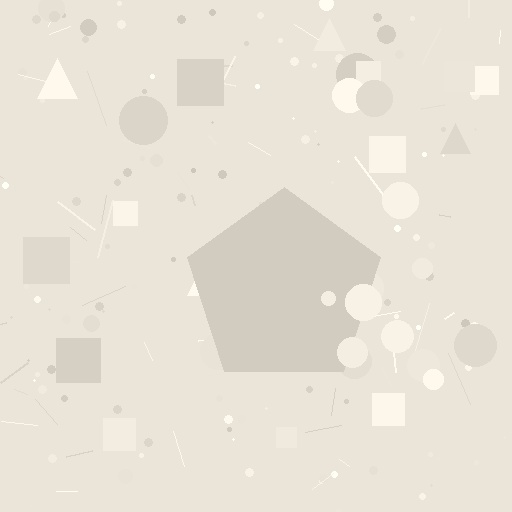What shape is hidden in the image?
A pentagon is hidden in the image.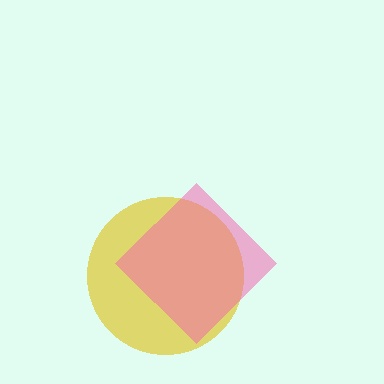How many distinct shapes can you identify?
There are 2 distinct shapes: a yellow circle, a pink diamond.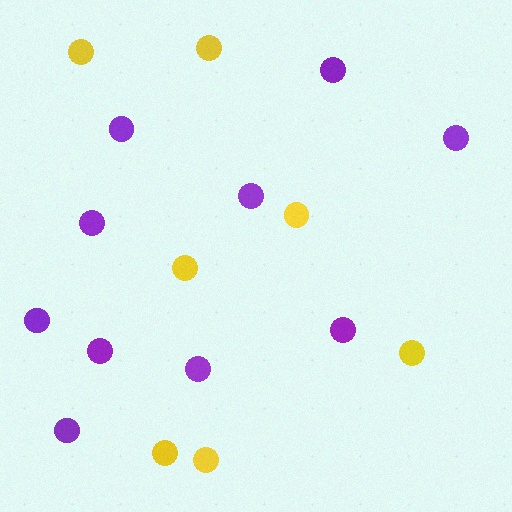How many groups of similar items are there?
There are 2 groups: one group of purple circles (10) and one group of yellow circles (7).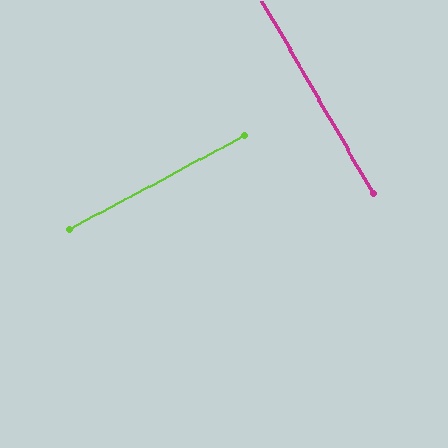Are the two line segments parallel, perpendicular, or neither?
Perpendicular — they meet at approximately 88°.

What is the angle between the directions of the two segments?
Approximately 88 degrees.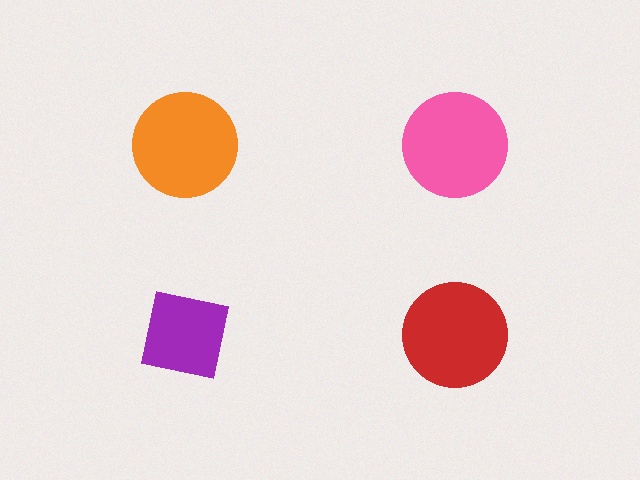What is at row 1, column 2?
A pink circle.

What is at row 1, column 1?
An orange circle.